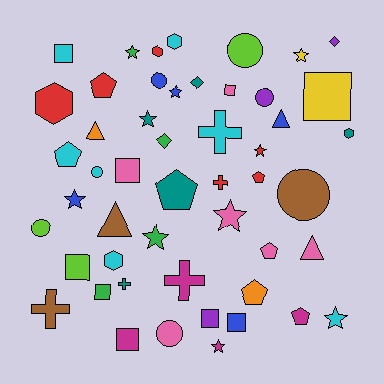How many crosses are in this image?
There are 5 crosses.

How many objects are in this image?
There are 50 objects.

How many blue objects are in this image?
There are 5 blue objects.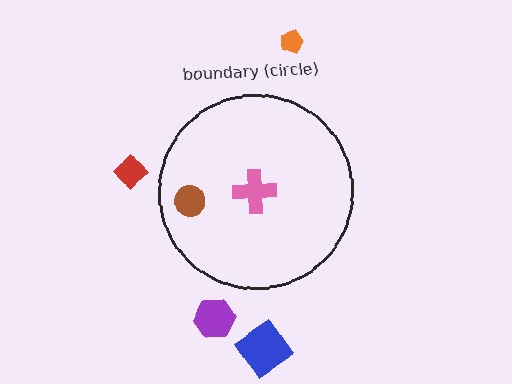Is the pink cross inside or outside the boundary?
Inside.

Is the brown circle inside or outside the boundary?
Inside.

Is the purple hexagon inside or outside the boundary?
Outside.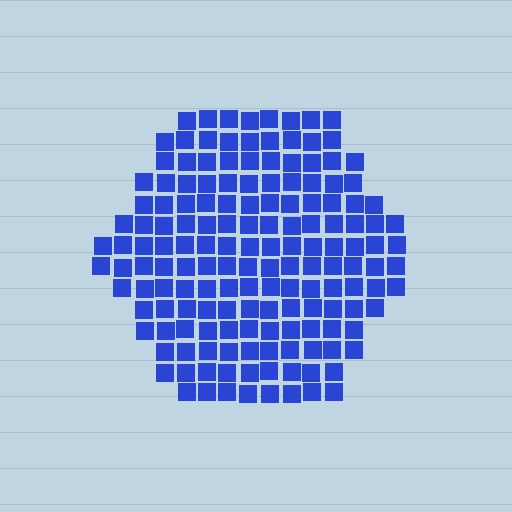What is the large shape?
The large shape is a hexagon.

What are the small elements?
The small elements are squares.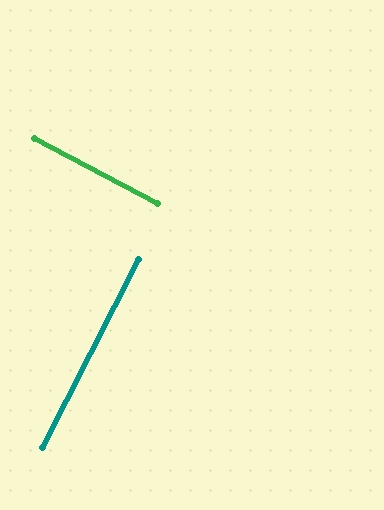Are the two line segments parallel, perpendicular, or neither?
Perpendicular — they meet at approximately 89°.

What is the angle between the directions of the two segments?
Approximately 89 degrees.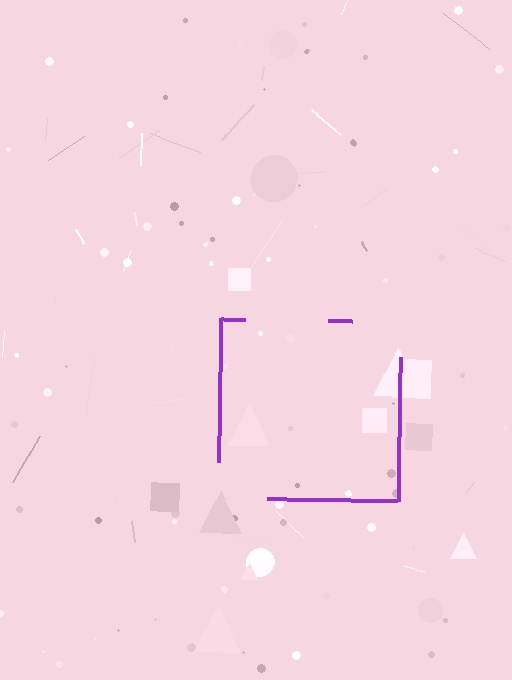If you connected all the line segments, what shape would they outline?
They would outline a square.